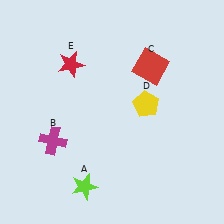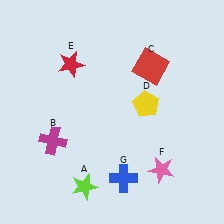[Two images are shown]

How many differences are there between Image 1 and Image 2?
There are 2 differences between the two images.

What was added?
A pink star (F), a blue cross (G) were added in Image 2.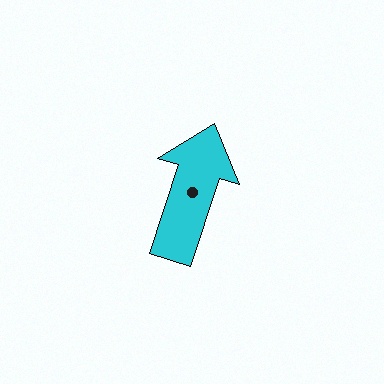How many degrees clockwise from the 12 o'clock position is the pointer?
Approximately 18 degrees.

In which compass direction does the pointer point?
North.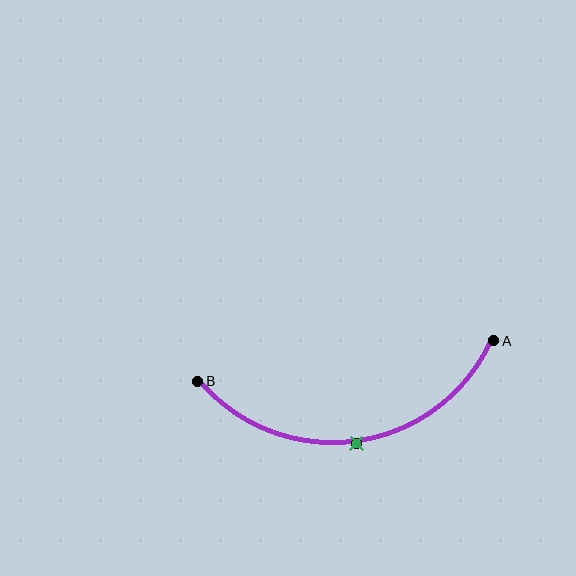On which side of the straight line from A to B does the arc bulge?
The arc bulges below the straight line connecting A and B.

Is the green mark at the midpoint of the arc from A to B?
Yes. The green mark lies on the arc at equal arc-length from both A and B — it is the arc midpoint.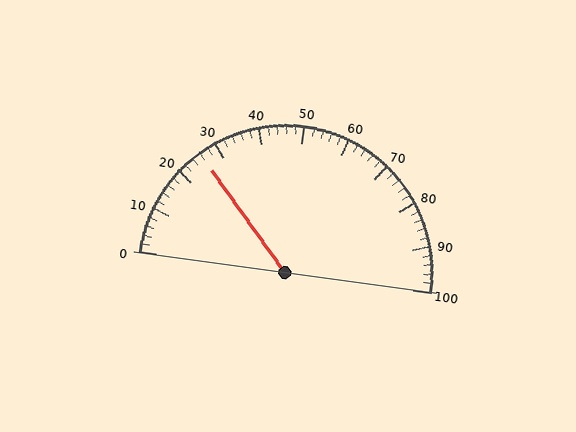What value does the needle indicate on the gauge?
The needle indicates approximately 26.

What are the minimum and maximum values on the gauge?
The gauge ranges from 0 to 100.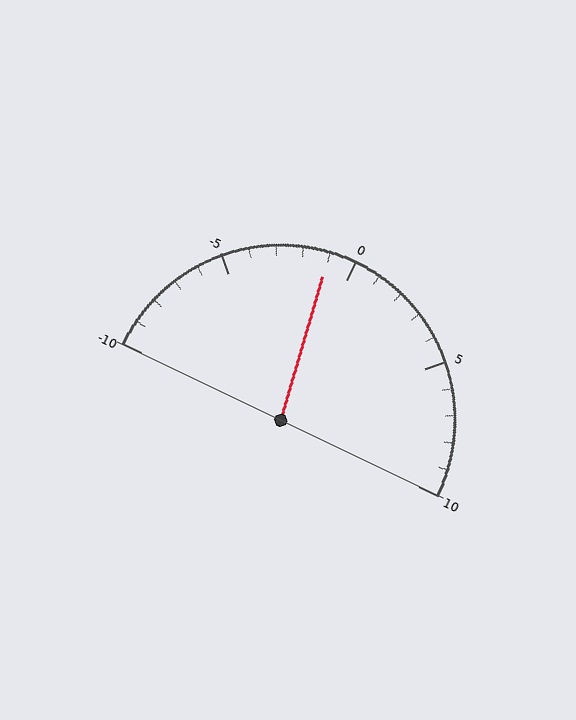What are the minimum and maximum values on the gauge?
The gauge ranges from -10 to 10.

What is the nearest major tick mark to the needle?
The nearest major tick mark is 0.